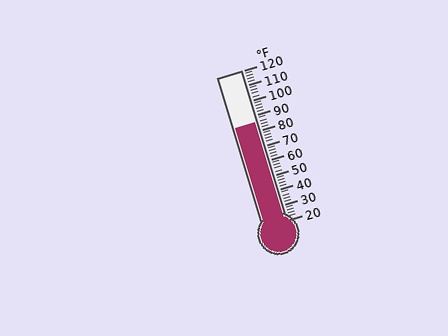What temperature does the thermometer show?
The thermometer shows approximately 86°F.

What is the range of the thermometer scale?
The thermometer scale ranges from 20°F to 120°F.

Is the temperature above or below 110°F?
The temperature is below 110°F.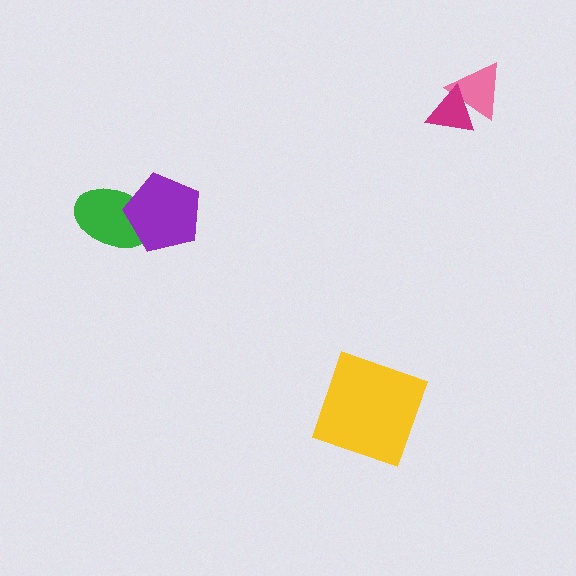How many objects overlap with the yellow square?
0 objects overlap with the yellow square.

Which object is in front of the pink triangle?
The magenta triangle is in front of the pink triangle.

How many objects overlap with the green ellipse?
1 object overlaps with the green ellipse.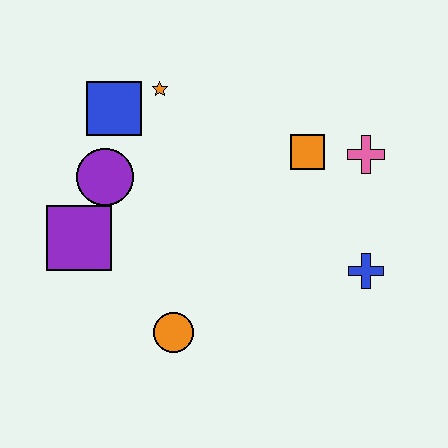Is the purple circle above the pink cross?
No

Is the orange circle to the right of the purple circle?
Yes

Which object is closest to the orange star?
The blue square is closest to the orange star.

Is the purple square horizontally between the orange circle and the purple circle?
No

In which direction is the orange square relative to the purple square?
The orange square is to the right of the purple square.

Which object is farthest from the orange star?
The blue cross is farthest from the orange star.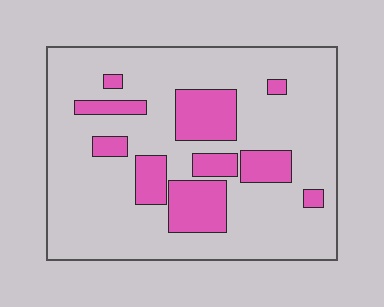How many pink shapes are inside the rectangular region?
10.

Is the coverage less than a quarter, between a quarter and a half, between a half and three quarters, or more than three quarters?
Less than a quarter.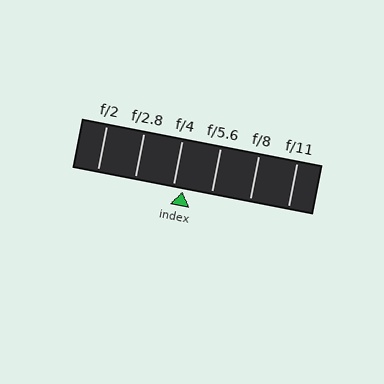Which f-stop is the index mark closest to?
The index mark is closest to f/4.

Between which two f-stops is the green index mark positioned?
The index mark is between f/4 and f/5.6.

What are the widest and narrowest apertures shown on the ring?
The widest aperture shown is f/2 and the narrowest is f/11.